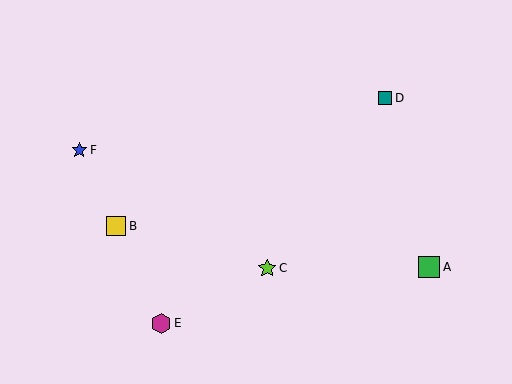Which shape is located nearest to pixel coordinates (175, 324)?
The magenta hexagon (labeled E) at (161, 323) is nearest to that location.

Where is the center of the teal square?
The center of the teal square is at (385, 98).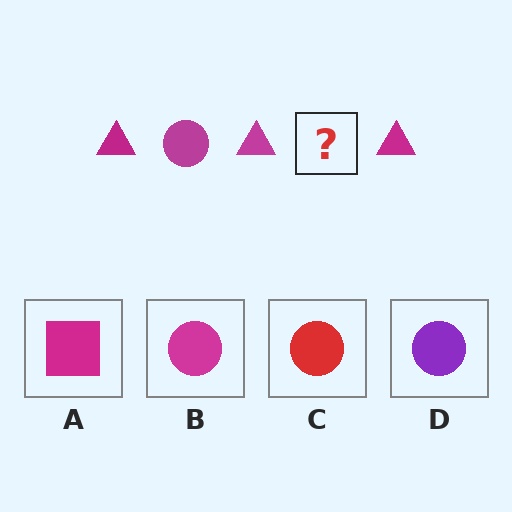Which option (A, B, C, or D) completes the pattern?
B.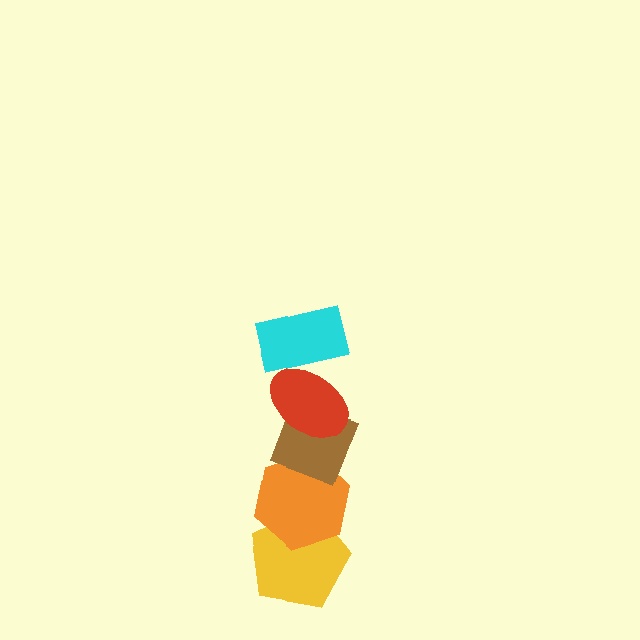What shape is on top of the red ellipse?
The cyan rectangle is on top of the red ellipse.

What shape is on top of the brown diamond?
The red ellipse is on top of the brown diamond.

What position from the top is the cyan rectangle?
The cyan rectangle is 1st from the top.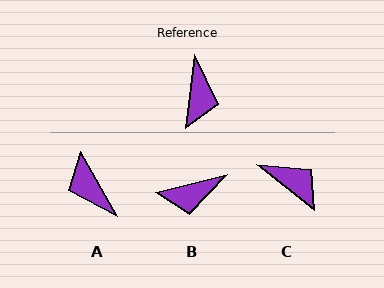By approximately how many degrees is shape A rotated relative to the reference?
Approximately 144 degrees clockwise.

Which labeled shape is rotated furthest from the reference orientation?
A, about 144 degrees away.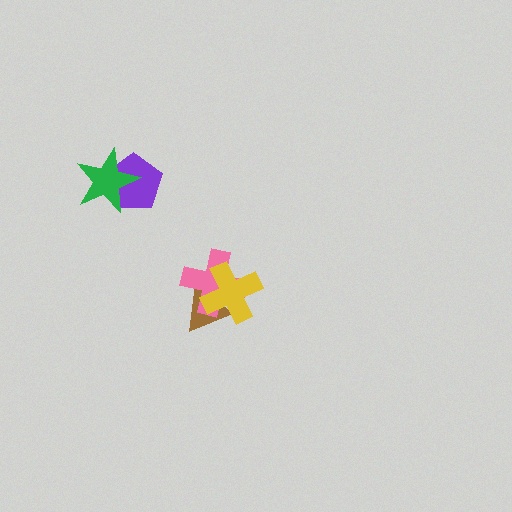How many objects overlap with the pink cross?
2 objects overlap with the pink cross.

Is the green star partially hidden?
No, no other shape covers it.